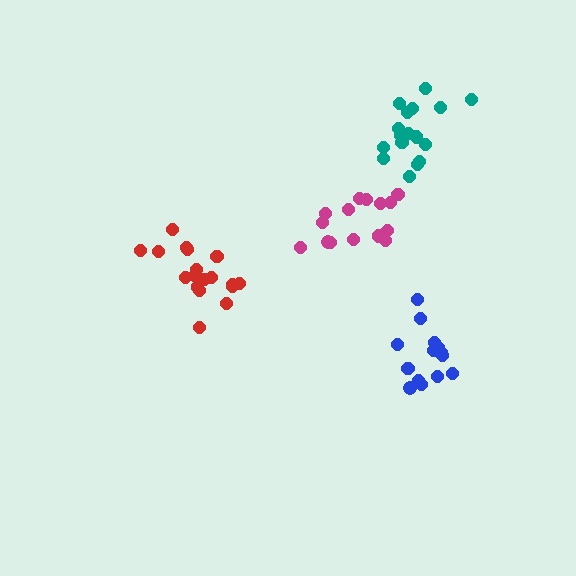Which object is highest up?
The teal cluster is topmost.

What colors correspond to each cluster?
The clusters are colored: teal, blue, magenta, red.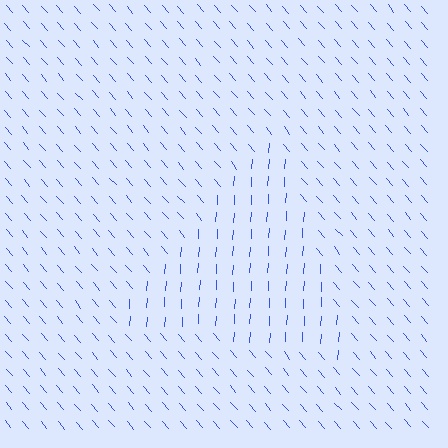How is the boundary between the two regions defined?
The boundary is defined purely by a change in line orientation (approximately 45 degrees difference). All lines are the same color and thickness.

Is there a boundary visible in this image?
Yes, there is a texture boundary formed by a change in line orientation.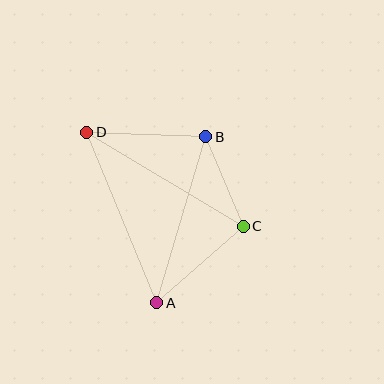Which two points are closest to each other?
Points B and C are closest to each other.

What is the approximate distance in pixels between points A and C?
The distance between A and C is approximately 116 pixels.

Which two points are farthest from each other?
Points A and D are farthest from each other.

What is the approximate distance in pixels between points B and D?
The distance between B and D is approximately 119 pixels.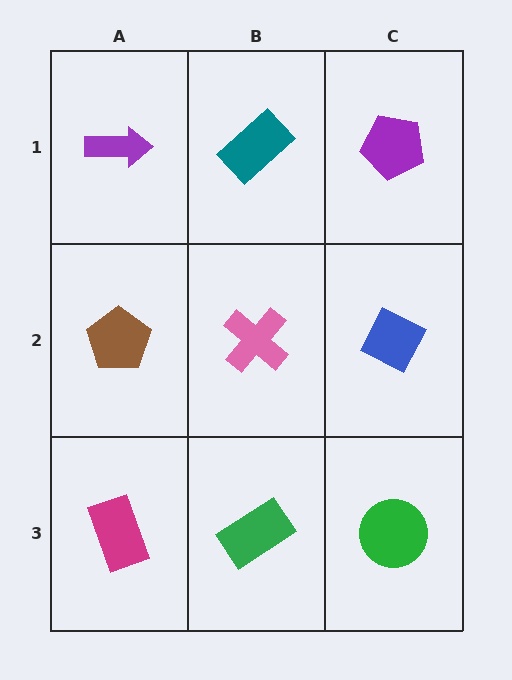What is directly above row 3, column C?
A blue diamond.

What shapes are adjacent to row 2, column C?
A purple pentagon (row 1, column C), a green circle (row 3, column C), a pink cross (row 2, column B).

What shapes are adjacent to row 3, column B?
A pink cross (row 2, column B), a magenta rectangle (row 3, column A), a green circle (row 3, column C).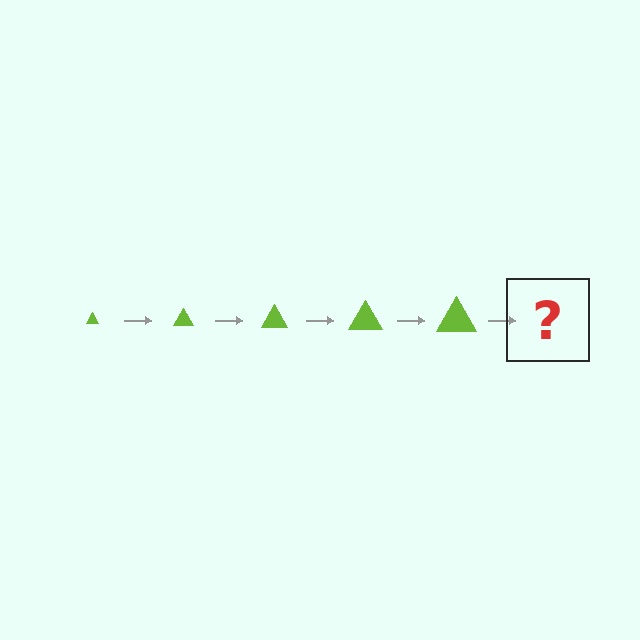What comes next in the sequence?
The next element should be a lime triangle, larger than the previous one.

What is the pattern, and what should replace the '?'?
The pattern is that the triangle gets progressively larger each step. The '?' should be a lime triangle, larger than the previous one.